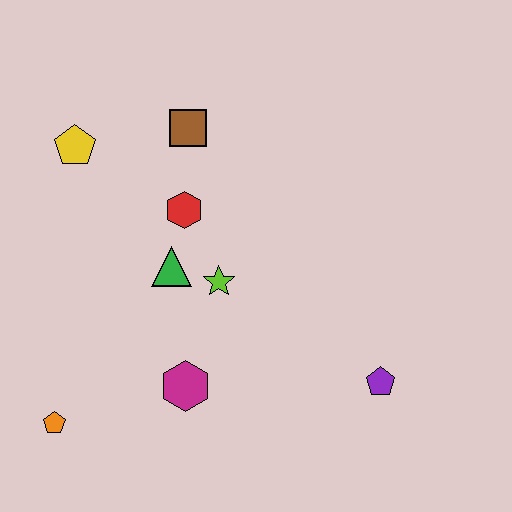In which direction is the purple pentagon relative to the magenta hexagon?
The purple pentagon is to the right of the magenta hexagon.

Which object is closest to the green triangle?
The lime star is closest to the green triangle.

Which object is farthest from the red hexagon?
The purple pentagon is farthest from the red hexagon.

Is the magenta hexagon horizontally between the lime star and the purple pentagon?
No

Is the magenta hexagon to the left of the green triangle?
No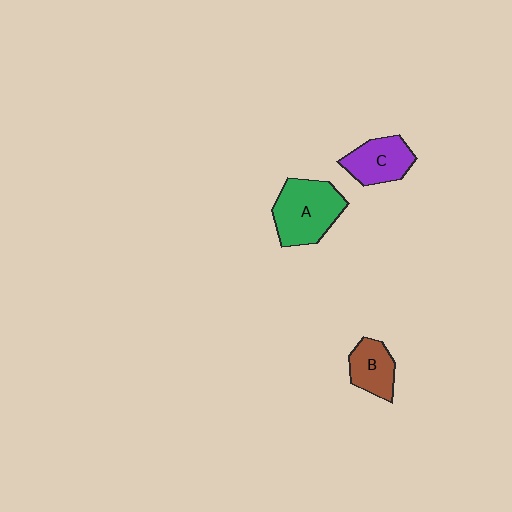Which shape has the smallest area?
Shape B (brown).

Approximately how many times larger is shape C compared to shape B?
Approximately 1.2 times.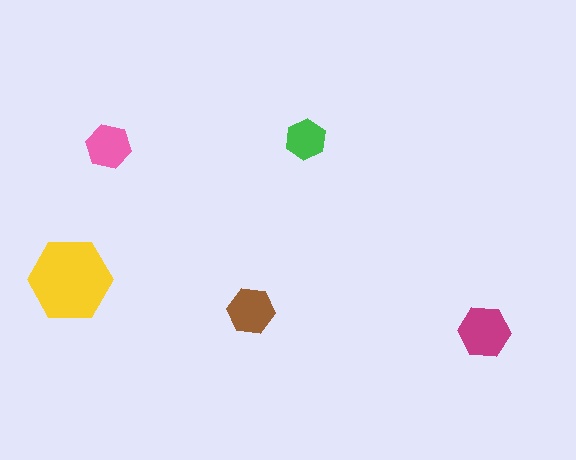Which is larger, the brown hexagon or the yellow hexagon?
The yellow one.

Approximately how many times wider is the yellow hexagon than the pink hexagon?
About 2 times wider.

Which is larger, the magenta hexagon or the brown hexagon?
The magenta one.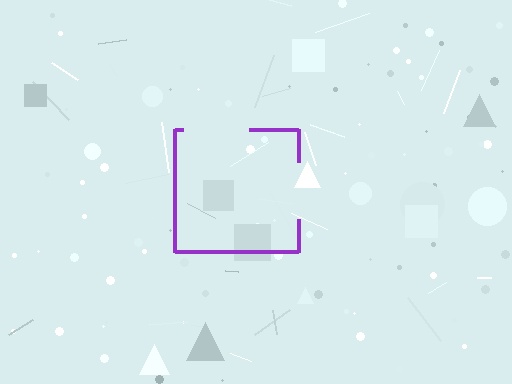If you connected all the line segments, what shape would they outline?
They would outline a square.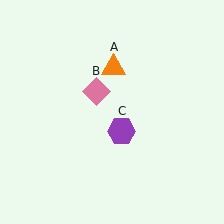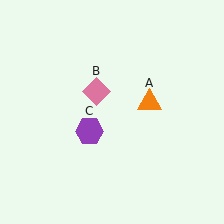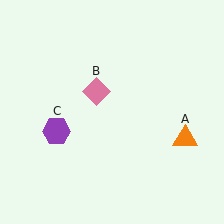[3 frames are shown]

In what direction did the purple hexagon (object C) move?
The purple hexagon (object C) moved left.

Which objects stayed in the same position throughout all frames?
Pink diamond (object B) remained stationary.